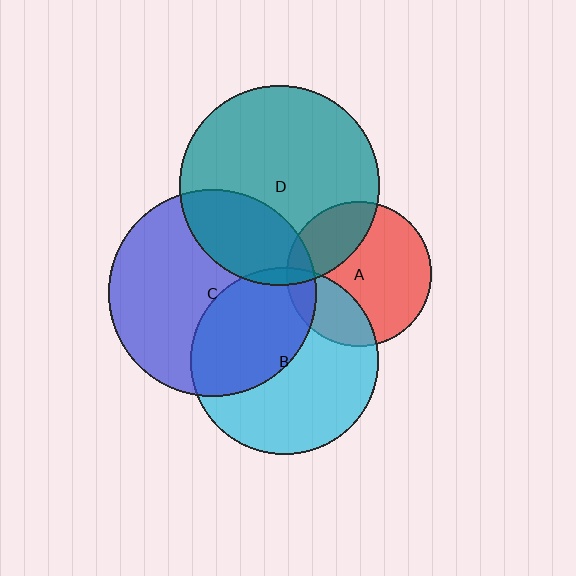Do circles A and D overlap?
Yes.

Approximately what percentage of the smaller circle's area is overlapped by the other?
Approximately 30%.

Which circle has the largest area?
Circle C (blue).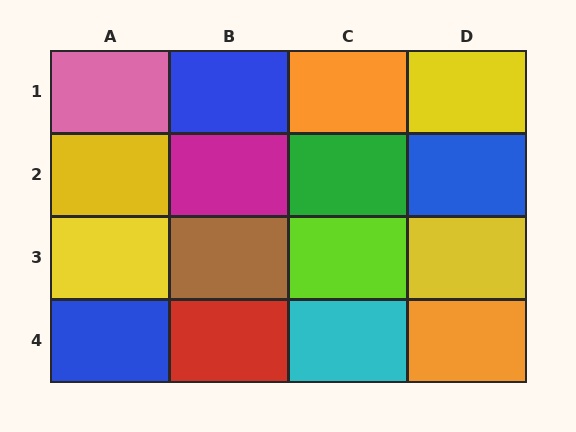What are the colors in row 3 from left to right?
Yellow, brown, lime, yellow.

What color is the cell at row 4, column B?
Red.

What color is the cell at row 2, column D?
Blue.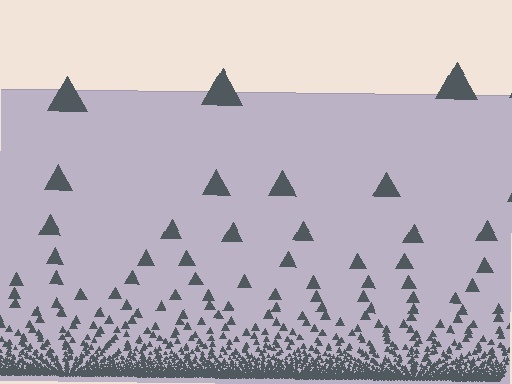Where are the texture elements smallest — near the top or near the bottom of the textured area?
Near the bottom.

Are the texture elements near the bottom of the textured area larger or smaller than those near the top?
Smaller. The gradient is inverted — elements near the bottom are smaller and denser.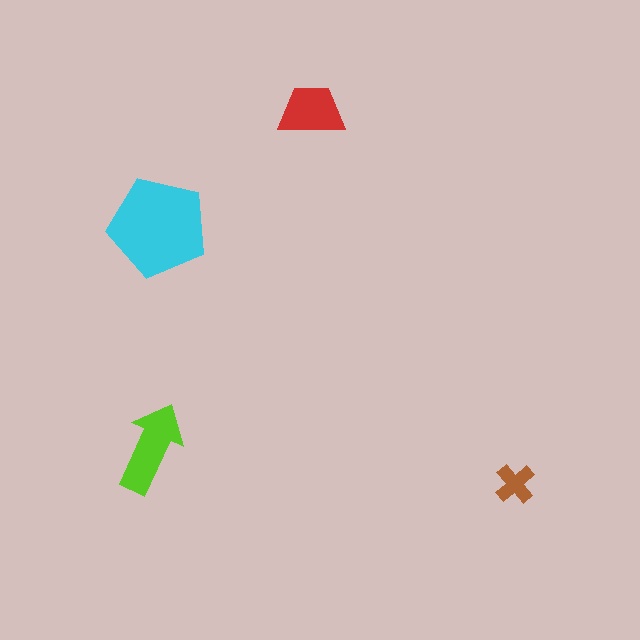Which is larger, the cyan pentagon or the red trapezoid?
The cyan pentagon.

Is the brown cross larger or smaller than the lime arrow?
Smaller.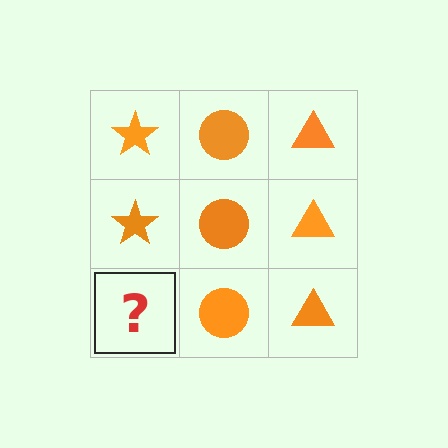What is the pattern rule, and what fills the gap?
The rule is that each column has a consistent shape. The gap should be filled with an orange star.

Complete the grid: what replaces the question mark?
The question mark should be replaced with an orange star.